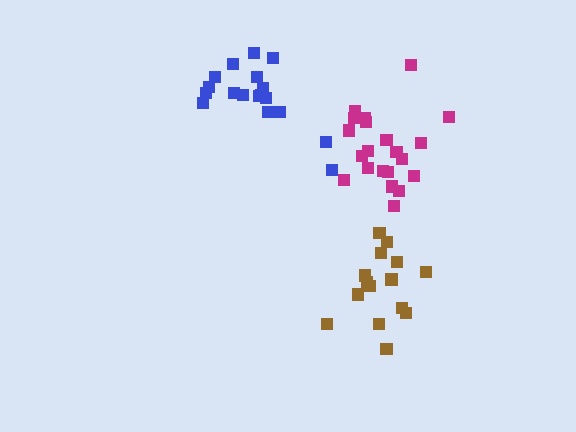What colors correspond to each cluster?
The clusters are colored: magenta, brown, blue.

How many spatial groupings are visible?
There are 3 spatial groupings.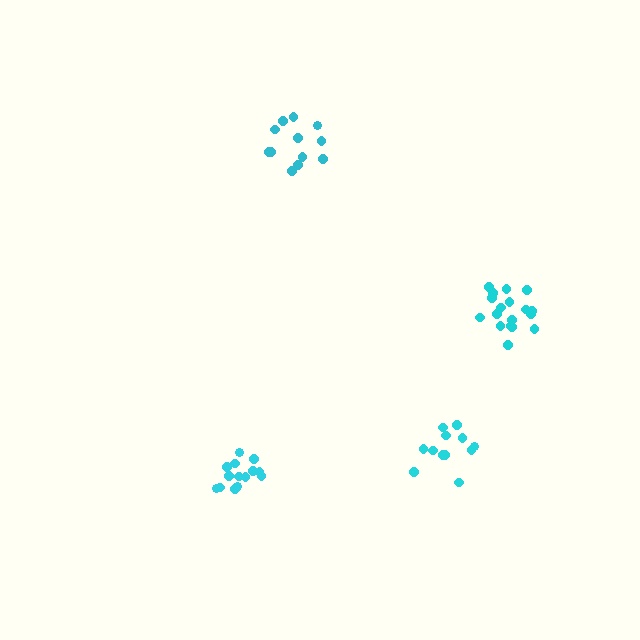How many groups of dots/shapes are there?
There are 4 groups.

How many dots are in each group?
Group 1: 18 dots, Group 2: 14 dots, Group 3: 12 dots, Group 4: 12 dots (56 total).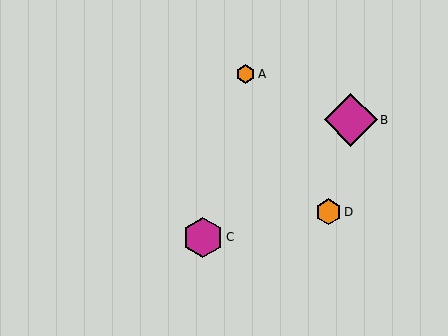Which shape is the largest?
The magenta diamond (labeled B) is the largest.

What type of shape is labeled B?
Shape B is a magenta diamond.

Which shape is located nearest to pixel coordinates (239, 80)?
The orange hexagon (labeled A) at (246, 74) is nearest to that location.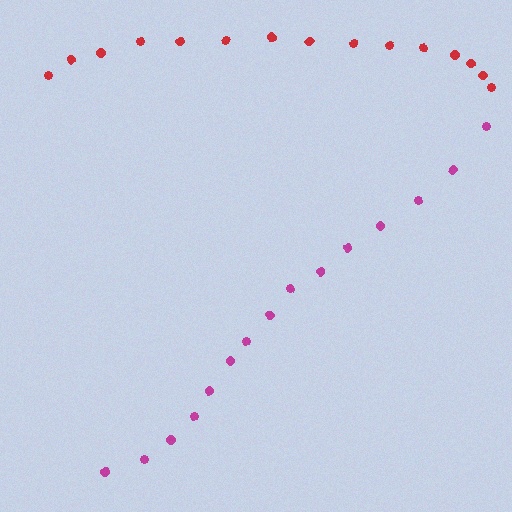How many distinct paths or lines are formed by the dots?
There are 2 distinct paths.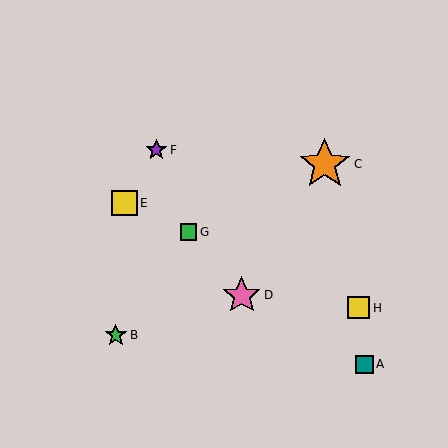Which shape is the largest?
The orange star (labeled C) is the largest.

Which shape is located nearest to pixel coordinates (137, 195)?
The yellow square (labeled E) at (124, 203) is nearest to that location.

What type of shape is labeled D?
Shape D is a pink star.